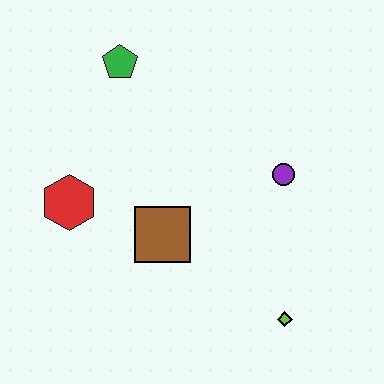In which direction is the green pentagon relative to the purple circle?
The green pentagon is to the left of the purple circle.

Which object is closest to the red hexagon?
The brown square is closest to the red hexagon.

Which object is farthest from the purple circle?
The red hexagon is farthest from the purple circle.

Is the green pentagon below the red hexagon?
No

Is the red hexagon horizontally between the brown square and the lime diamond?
No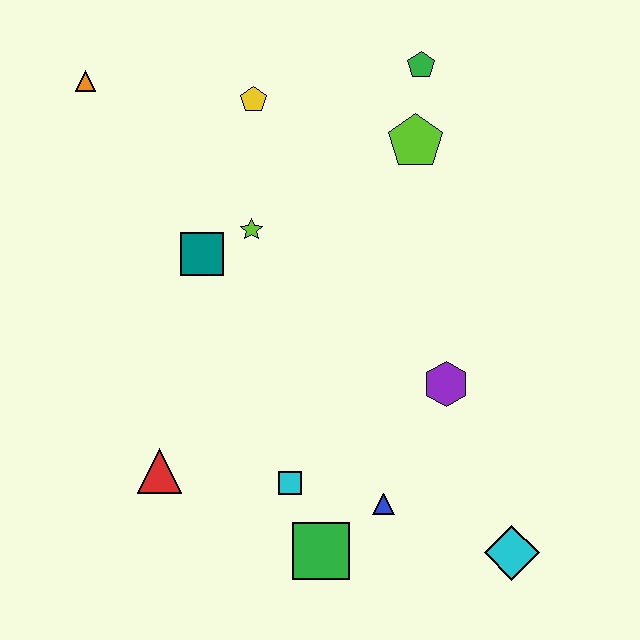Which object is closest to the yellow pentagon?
The lime star is closest to the yellow pentagon.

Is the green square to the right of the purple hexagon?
No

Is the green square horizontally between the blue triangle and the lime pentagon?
No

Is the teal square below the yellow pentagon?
Yes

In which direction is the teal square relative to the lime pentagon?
The teal square is to the left of the lime pentagon.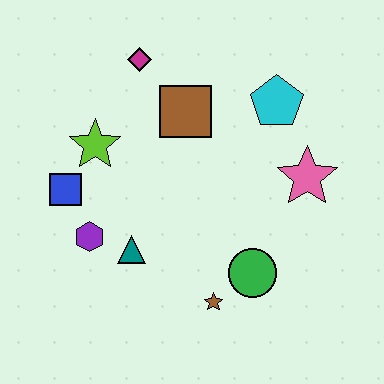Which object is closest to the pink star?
The cyan pentagon is closest to the pink star.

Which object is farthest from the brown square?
The brown star is farthest from the brown square.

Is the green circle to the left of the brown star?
No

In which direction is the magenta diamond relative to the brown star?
The magenta diamond is above the brown star.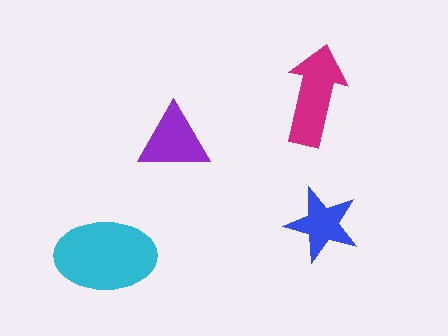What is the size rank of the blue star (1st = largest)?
4th.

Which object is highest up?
The magenta arrow is topmost.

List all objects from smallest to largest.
The blue star, the purple triangle, the magenta arrow, the cyan ellipse.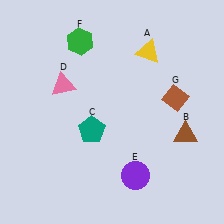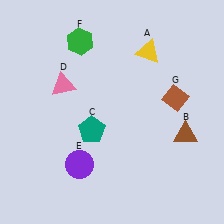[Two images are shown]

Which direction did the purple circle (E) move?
The purple circle (E) moved left.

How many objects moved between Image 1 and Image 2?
1 object moved between the two images.